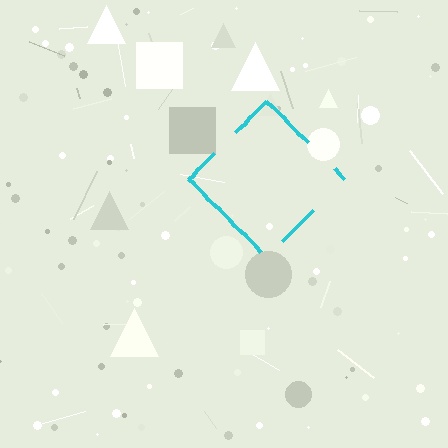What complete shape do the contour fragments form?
The contour fragments form a diamond.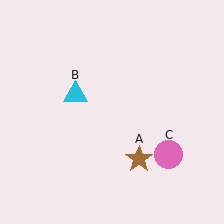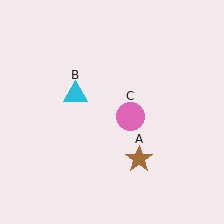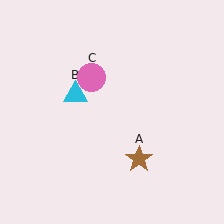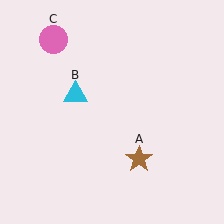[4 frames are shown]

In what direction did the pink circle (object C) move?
The pink circle (object C) moved up and to the left.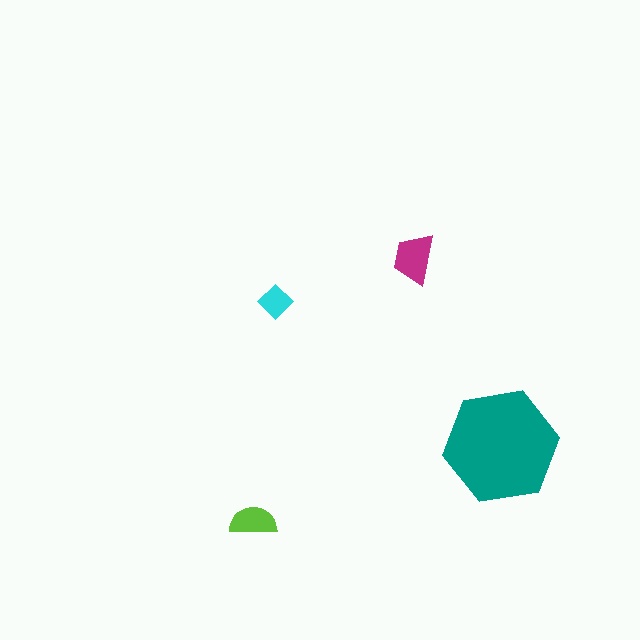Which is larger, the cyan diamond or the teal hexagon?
The teal hexagon.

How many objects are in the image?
There are 4 objects in the image.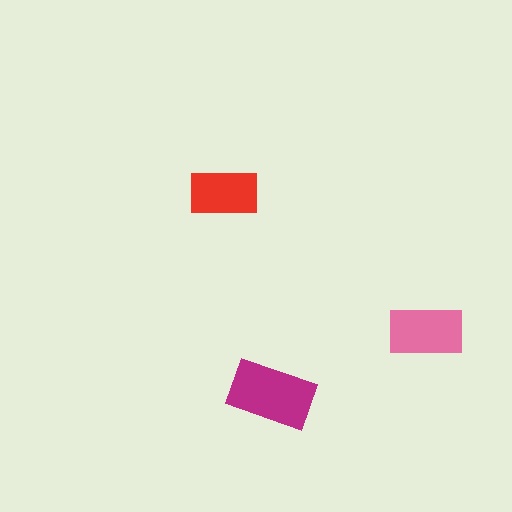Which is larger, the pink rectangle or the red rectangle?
The pink one.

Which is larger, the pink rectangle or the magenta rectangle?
The magenta one.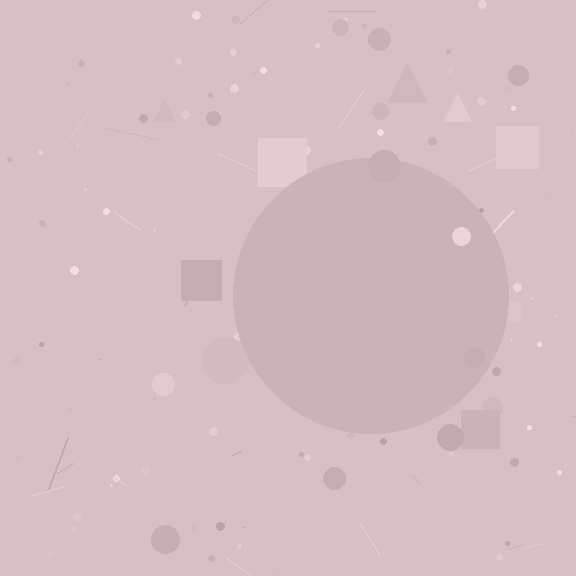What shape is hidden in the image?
A circle is hidden in the image.